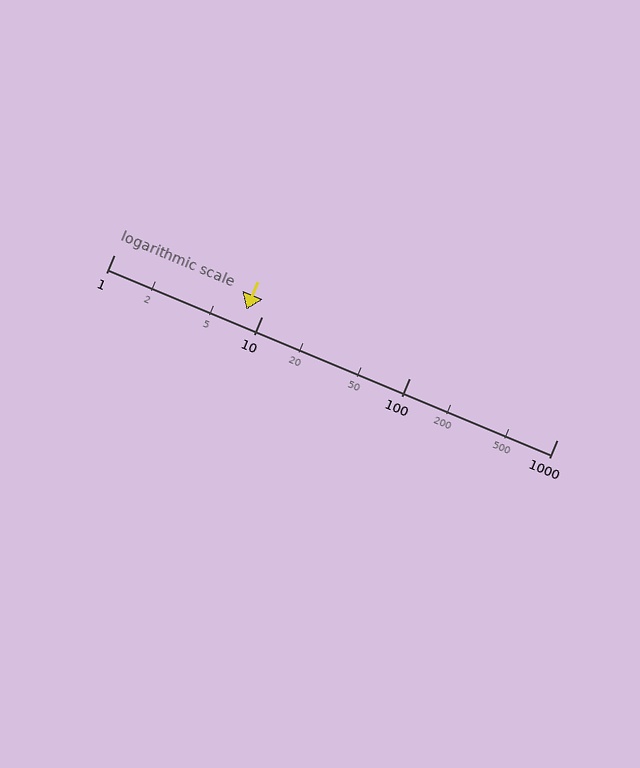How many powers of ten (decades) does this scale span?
The scale spans 3 decades, from 1 to 1000.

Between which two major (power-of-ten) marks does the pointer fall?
The pointer is between 1 and 10.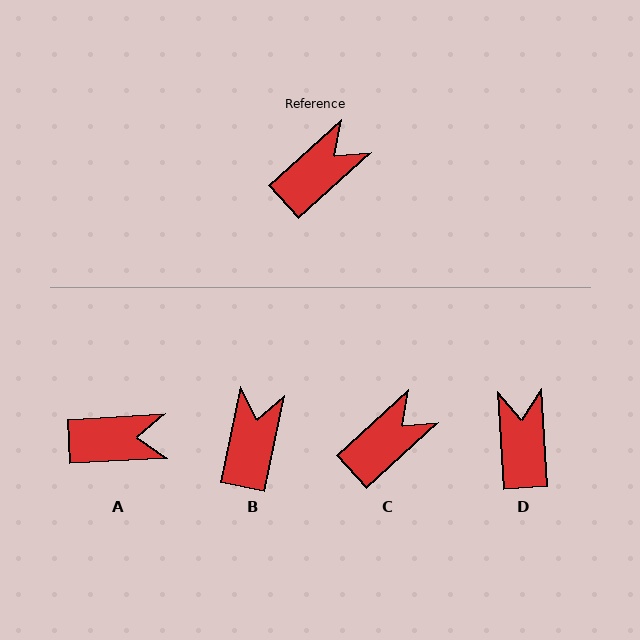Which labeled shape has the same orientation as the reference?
C.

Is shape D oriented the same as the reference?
No, it is off by about 52 degrees.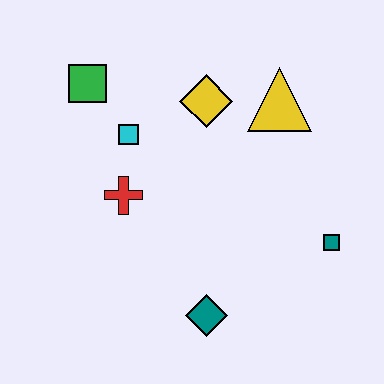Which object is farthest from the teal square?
The green square is farthest from the teal square.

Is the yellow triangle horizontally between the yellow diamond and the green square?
No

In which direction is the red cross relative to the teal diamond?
The red cross is above the teal diamond.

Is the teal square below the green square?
Yes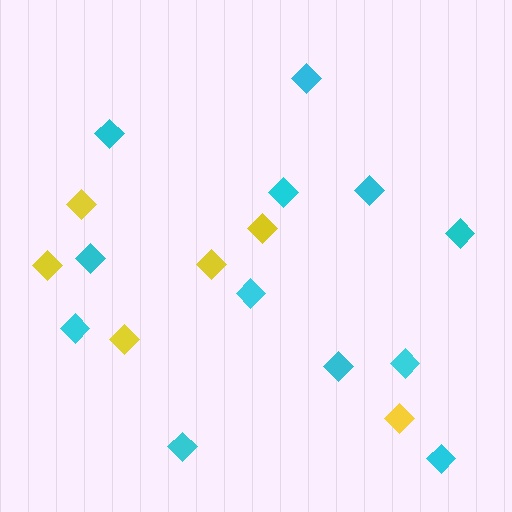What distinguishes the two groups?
There are 2 groups: one group of cyan diamonds (12) and one group of yellow diamonds (6).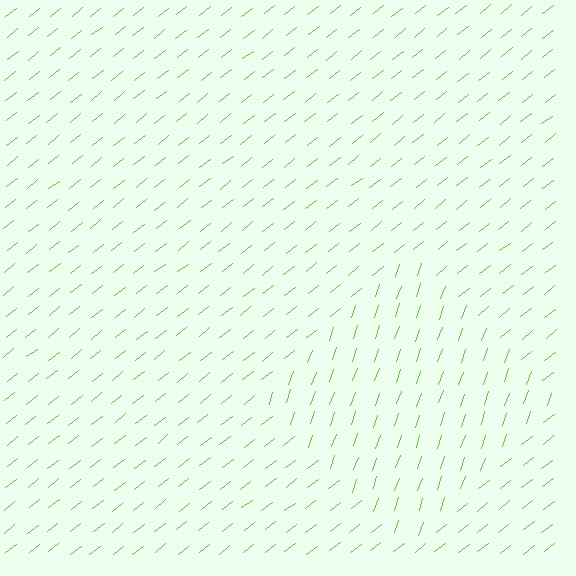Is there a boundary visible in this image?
Yes, there is a texture boundary formed by a change in line orientation.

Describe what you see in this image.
The image is filled with small lime line segments. A diamond region in the image has lines oriented differently from the surrounding lines, creating a visible texture boundary.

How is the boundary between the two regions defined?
The boundary is defined purely by a change in line orientation (approximately 32 degrees difference). All lines are the same color and thickness.